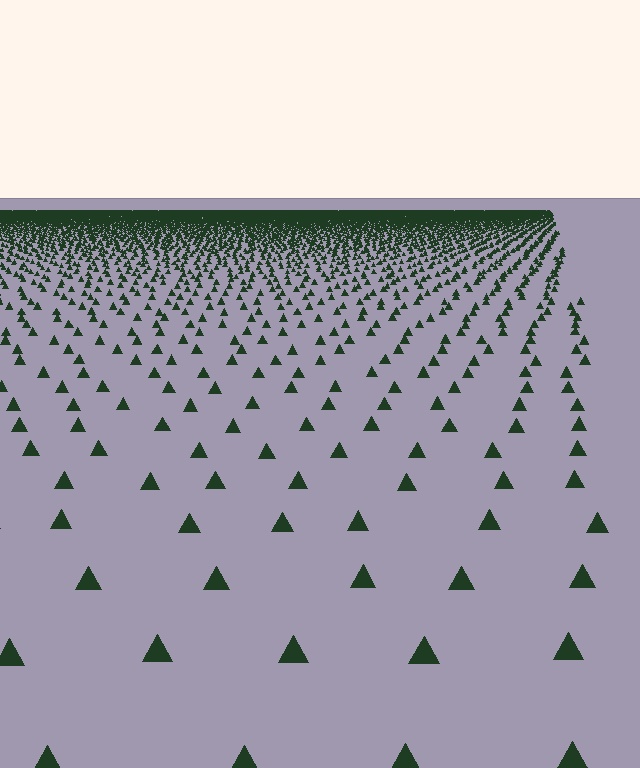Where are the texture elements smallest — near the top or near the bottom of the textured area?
Near the top.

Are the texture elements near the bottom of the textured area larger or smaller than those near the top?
Larger. Near the bottom, elements are closer to the viewer and appear at a bigger on-screen size.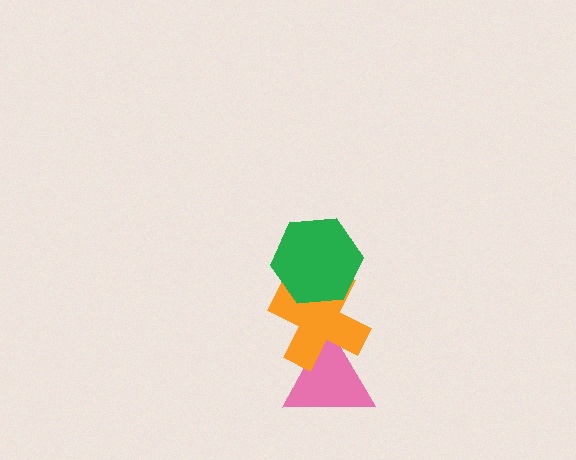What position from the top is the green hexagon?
The green hexagon is 1st from the top.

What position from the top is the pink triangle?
The pink triangle is 3rd from the top.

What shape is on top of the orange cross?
The green hexagon is on top of the orange cross.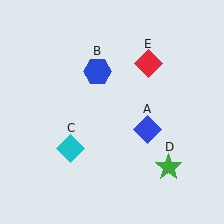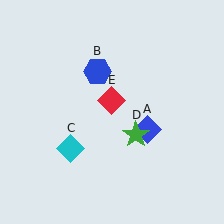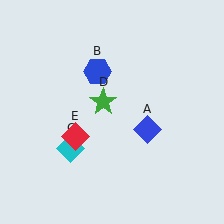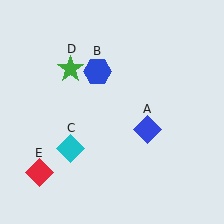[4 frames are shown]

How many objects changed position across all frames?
2 objects changed position: green star (object D), red diamond (object E).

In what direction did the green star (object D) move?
The green star (object D) moved up and to the left.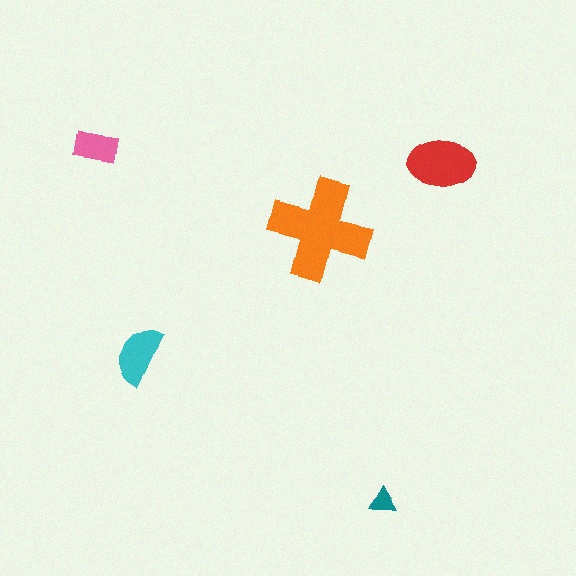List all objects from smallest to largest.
The teal triangle, the pink rectangle, the cyan semicircle, the red ellipse, the orange cross.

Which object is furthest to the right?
The red ellipse is rightmost.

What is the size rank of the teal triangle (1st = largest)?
5th.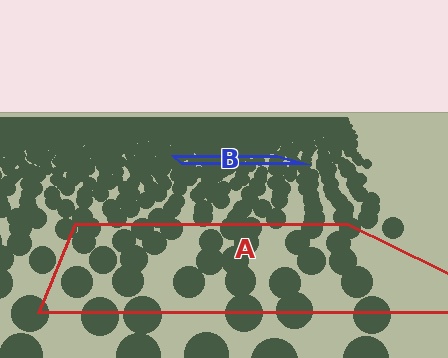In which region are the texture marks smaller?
The texture marks are smaller in region B, because it is farther away.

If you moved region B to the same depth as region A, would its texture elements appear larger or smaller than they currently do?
They would appear larger. At a closer depth, the same texture elements are projected at a bigger on-screen size.